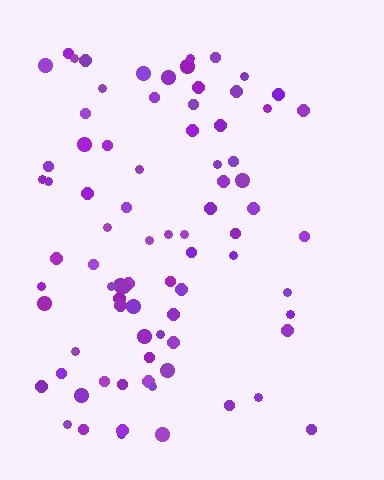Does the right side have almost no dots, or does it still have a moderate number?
Still a moderate number, just noticeably fewer than the left.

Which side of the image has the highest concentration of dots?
The left.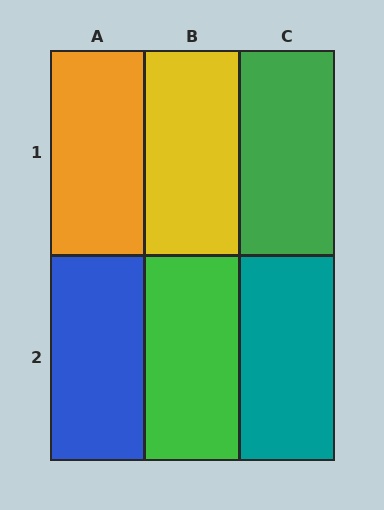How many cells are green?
2 cells are green.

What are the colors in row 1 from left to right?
Orange, yellow, green.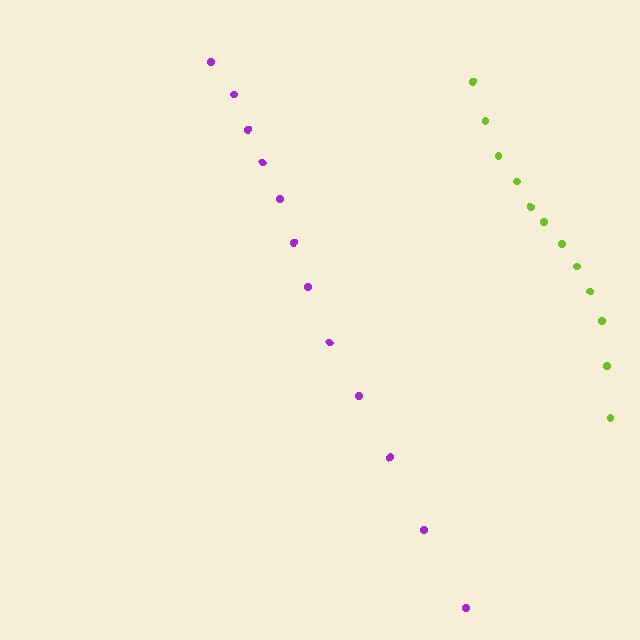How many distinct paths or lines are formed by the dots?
There are 2 distinct paths.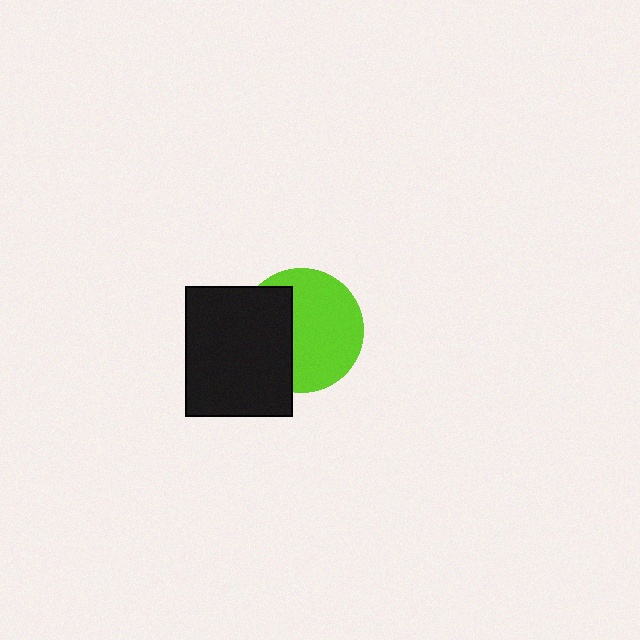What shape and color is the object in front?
The object in front is a black rectangle.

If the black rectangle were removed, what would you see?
You would see the complete lime circle.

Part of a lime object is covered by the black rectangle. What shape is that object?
It is a circle.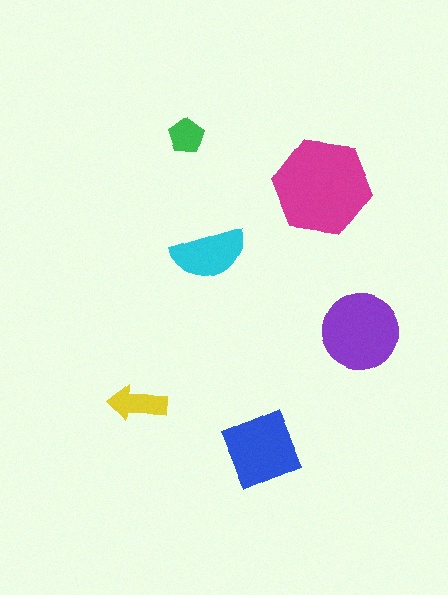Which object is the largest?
The magenta hexagon.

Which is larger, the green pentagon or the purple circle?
The purple circle.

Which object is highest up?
The green pentagon is topmost.